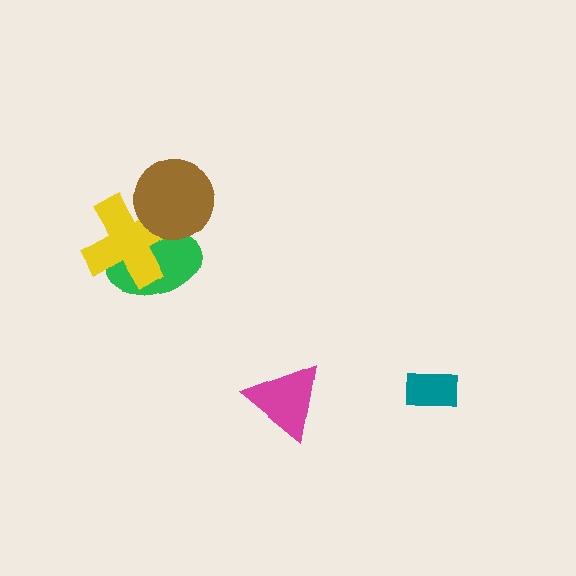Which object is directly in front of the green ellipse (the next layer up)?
The yellow cross is directly in front of the green ellipse.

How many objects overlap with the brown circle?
2 objects overlap with the brown circle.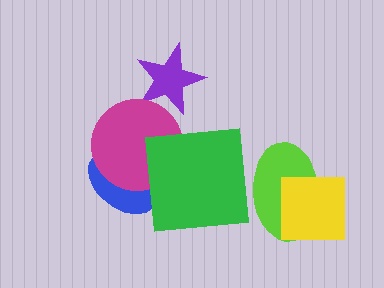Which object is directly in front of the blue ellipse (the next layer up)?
The magenta circle is directly in front of the blue ellipse.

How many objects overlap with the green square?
2 objects overlap with the green square.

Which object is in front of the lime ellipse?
The yellow square is in front of the lime ellipse.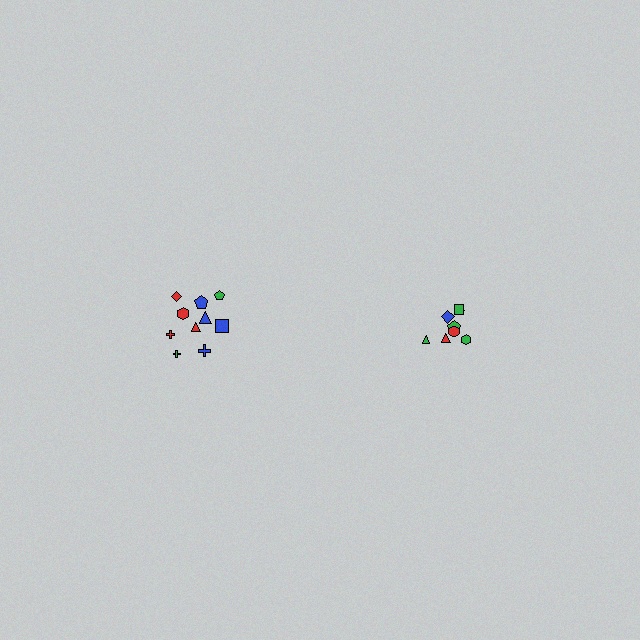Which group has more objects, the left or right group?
The left group.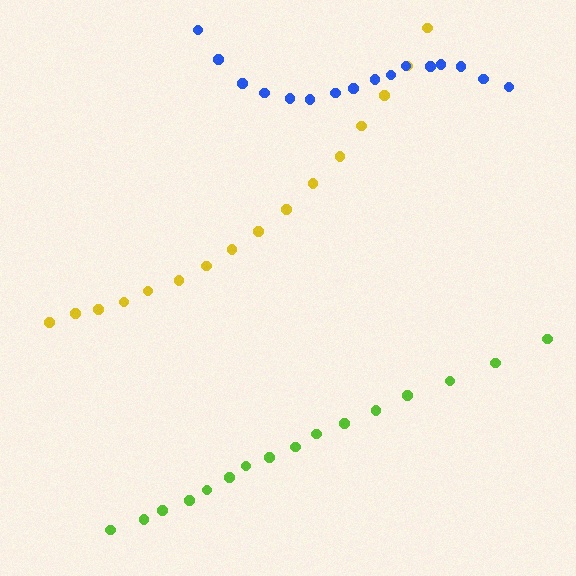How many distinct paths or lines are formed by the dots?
There are 3 distinct paths.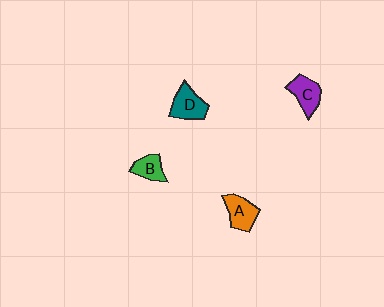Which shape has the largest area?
Shape D (teal).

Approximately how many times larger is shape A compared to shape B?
Approximately 1.3 times.